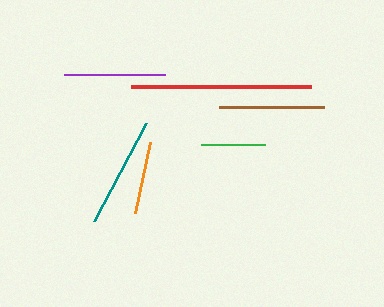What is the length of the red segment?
The red segment is approximately 180 pixels long.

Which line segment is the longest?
The red line is the longest at approximately 180 pixels.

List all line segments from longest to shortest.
From longest to shortest: red, teal, brown, purple, orange, green.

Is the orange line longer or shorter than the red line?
The red line is longer than the orange line.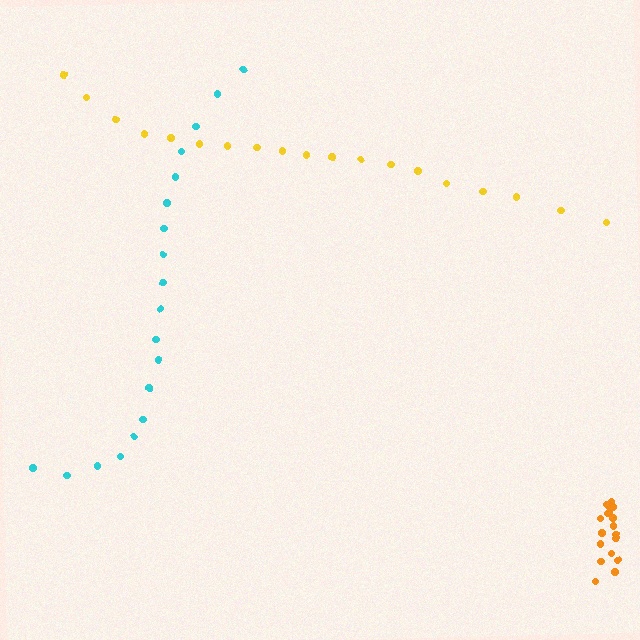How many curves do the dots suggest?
There are 3 distinct paths.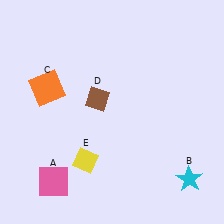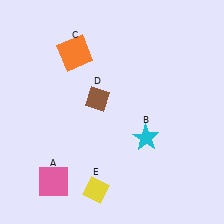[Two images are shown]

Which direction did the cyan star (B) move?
The cyan star (B) moved left.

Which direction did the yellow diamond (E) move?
The yellow diamond (E) moved down.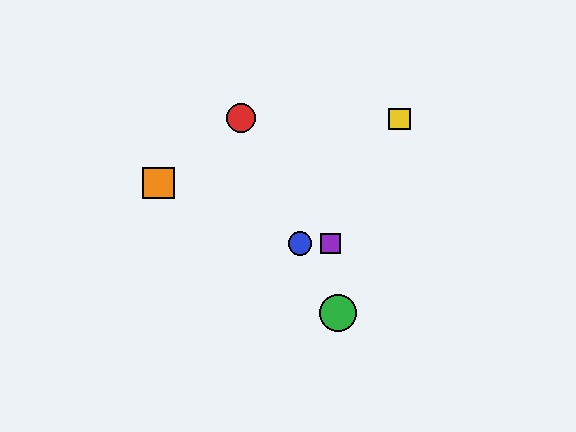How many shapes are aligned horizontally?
2 shapes (the blue circle, the purple square) are aligned horizontally.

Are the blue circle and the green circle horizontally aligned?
No, the blue circle is at y≈243 and the green circle is at y≈313.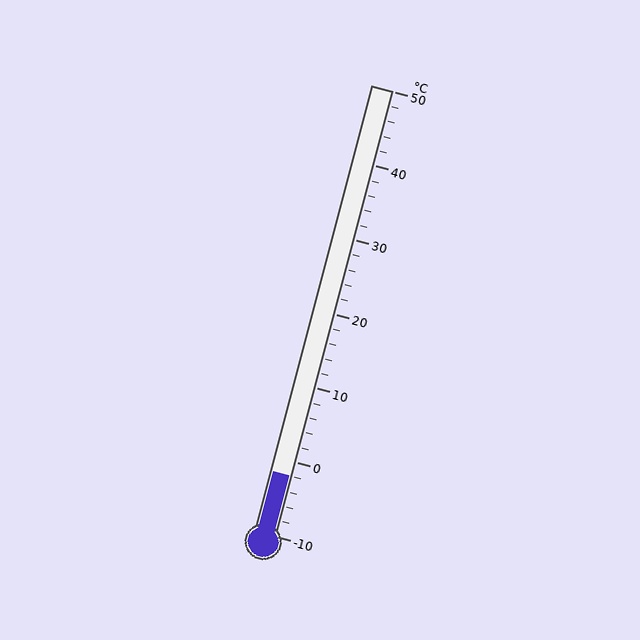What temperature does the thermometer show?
The thermometer shows approximately -2°C.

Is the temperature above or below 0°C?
The temperature is below 0°C.